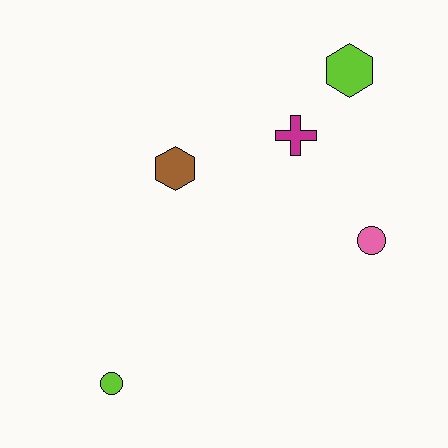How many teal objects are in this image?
There are no teal objects.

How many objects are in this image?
There are 5 objects.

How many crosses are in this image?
There is 1 cross.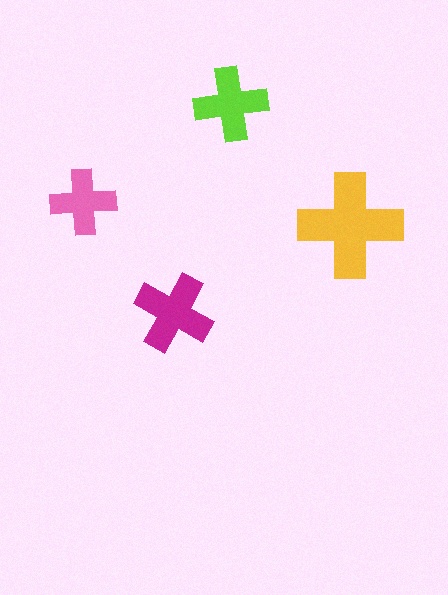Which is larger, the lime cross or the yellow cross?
The yellow one.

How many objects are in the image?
There are 4 objects in the image.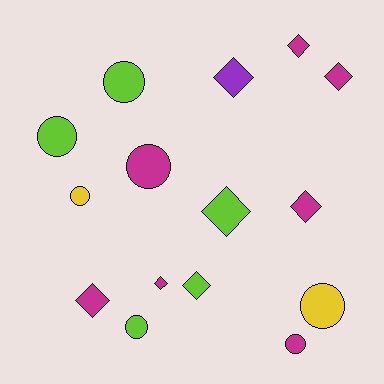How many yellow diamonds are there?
There are no yellow diamonds.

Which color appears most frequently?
Magenta, with 7 objects.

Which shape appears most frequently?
Diamond, with 8 objects.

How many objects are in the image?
There are 15 objects.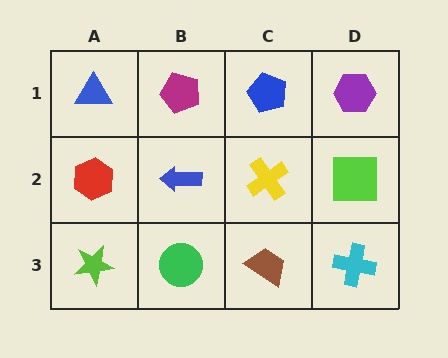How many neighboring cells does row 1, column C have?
3.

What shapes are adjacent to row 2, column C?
A blue pentagon (row 1, column C), a brown trapezoid (row 3, column C), a blue arrow (row 2, column B), a lime square (row 2, column D).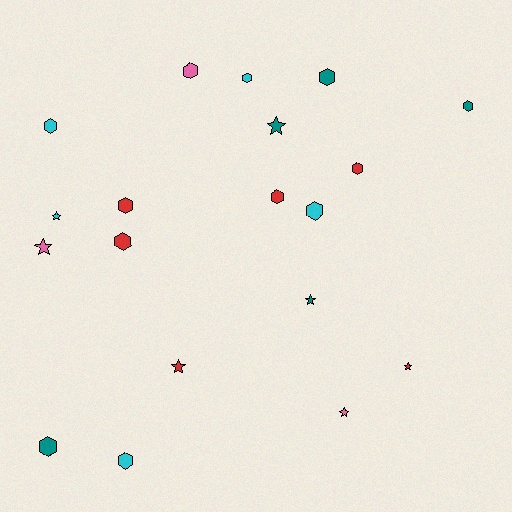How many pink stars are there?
There are 2 pink stars.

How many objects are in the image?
There are 19 objects.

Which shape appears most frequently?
Hexagon, with 12 objects.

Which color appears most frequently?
Red, with 6 objects.